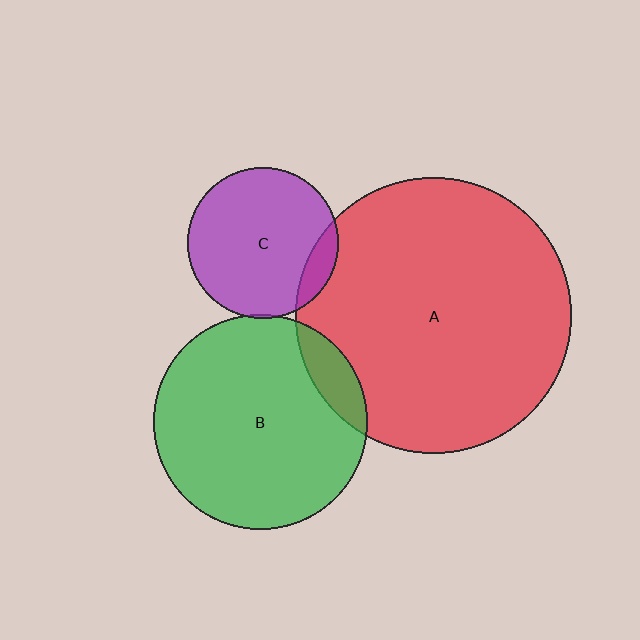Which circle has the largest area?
Circle A (red).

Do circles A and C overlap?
Yes.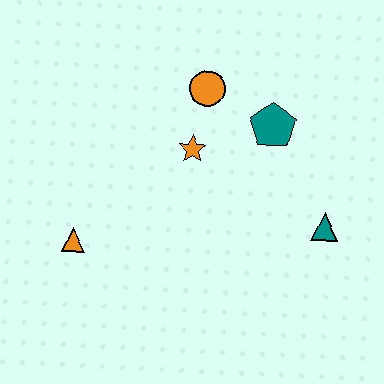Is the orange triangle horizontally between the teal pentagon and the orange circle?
No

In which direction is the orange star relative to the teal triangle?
The orange star is to the left of the teal triangle.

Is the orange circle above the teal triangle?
Yes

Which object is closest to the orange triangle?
The orange star is closest to the orange triangle.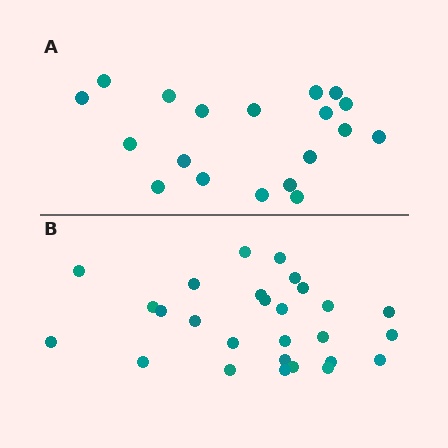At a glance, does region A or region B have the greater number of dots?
Region B (the bottom region) has more dots.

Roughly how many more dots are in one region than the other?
Region B has roughly 8 or so more dots than region A.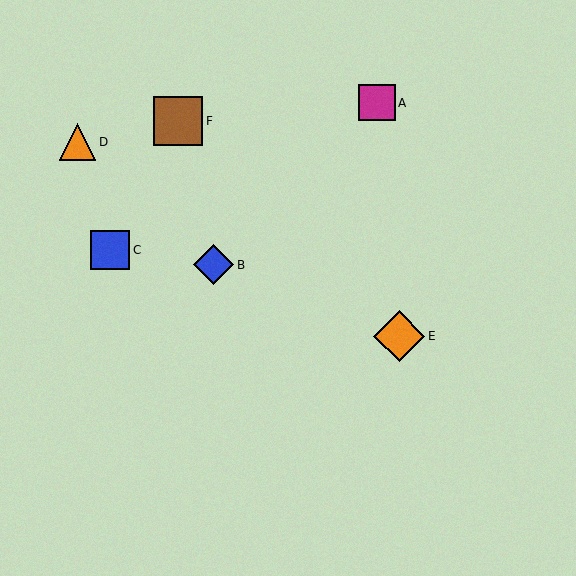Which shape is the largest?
The orange diamond (labeled E) is the largest.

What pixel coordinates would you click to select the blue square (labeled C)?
Click at (110, 250) to select the blue square C.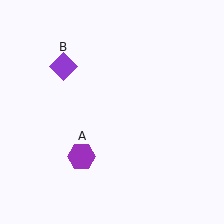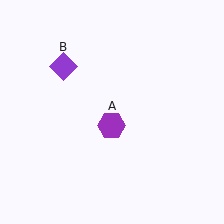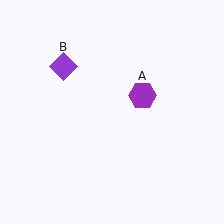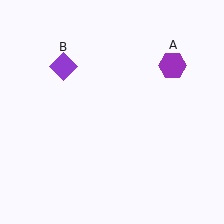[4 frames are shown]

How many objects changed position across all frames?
1 object changed position: purple hexagon (object A).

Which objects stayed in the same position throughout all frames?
Purple diamond (object B) remained stationary.